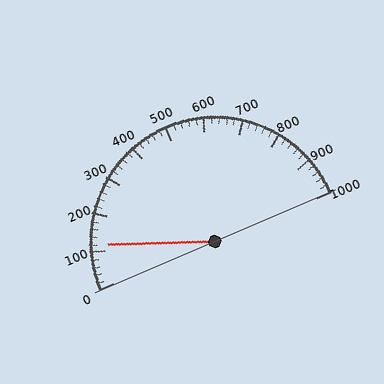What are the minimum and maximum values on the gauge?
The gauge ranges from 0 to 1000.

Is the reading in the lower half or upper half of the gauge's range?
The reading is in the lower half of the range (0 to 1000).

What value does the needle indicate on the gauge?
The needle indicates approximately 120.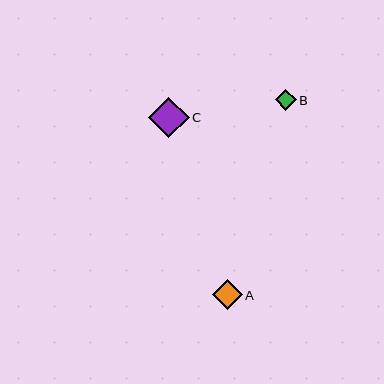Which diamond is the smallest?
Diamond B is the smallest with a size of approximately 21 pixels.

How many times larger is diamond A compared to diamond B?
Diamond A is approximately 1.4 times the size of diamond B.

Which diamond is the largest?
Diamond C is the largest with a size of approximately 40 pixels.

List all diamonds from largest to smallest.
From largest to smallest: C, A, B.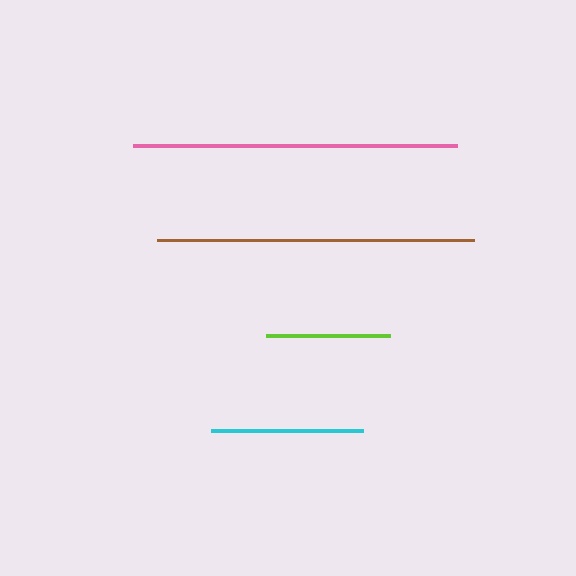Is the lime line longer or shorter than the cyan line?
The cyan line is longer than the lime line.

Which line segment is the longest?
The pink line is the longest at approximately 324 pixels.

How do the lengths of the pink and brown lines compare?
The pink and brown lines are approximately the same length.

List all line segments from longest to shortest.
From longest to shortest: pink, brown, cyan, lime.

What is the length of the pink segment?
The pink segment is approximately 324 pixels long.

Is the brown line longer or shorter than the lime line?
The brown line is longer than the lime line.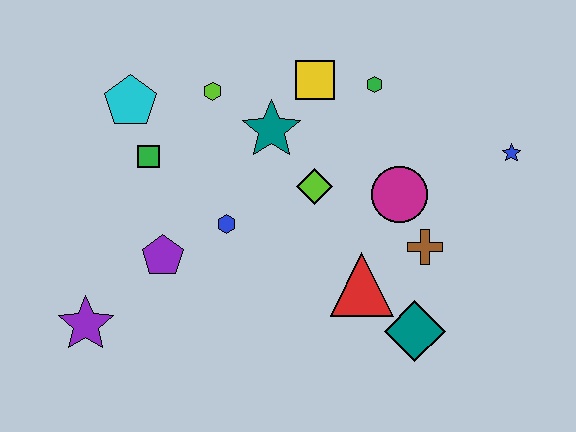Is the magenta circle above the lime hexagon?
No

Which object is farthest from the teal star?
The purple star is farthest from the teal star.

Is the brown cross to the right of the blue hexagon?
Yes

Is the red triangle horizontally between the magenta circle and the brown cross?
No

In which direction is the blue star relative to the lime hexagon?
The blue star is to the right of the lime hexagon.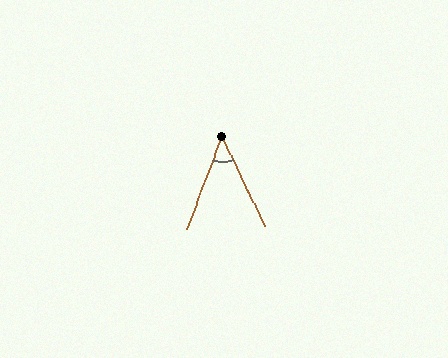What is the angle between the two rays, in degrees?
Approximately 46 degrees.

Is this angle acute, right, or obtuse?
It is acute.